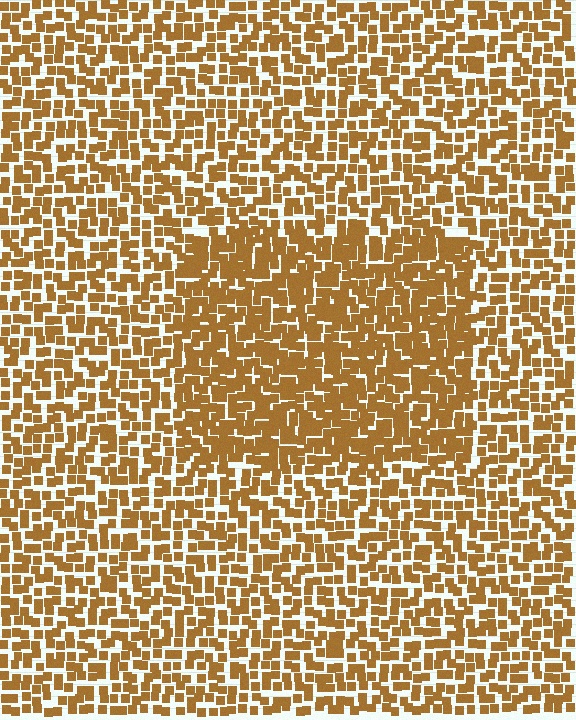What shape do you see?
I see a rectangle.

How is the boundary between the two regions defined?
The boundary is defined by a change in element density (approximately 1.5x ratio). All elements are the same color, size, and shape.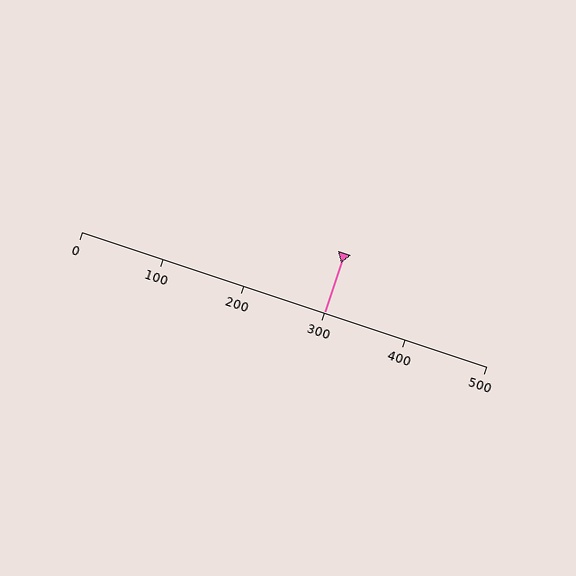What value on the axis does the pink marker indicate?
The marker indicates approximately 300.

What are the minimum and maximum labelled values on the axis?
The axis runs from 0 to 500.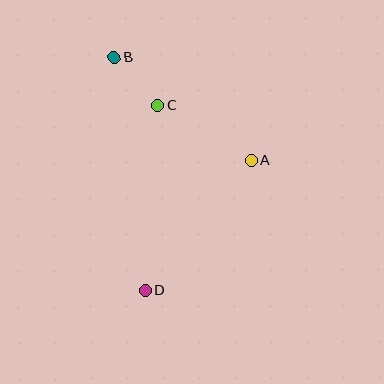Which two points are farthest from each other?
Points B and D are farthest from each other.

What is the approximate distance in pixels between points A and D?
The distance between A and D is approximately 168 pixels.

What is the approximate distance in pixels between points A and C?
The distance between A and C is approximately 109 pixels.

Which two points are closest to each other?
Points B and C are closest to each other.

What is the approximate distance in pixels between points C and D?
The distance between C and D is approximately 185 pixels.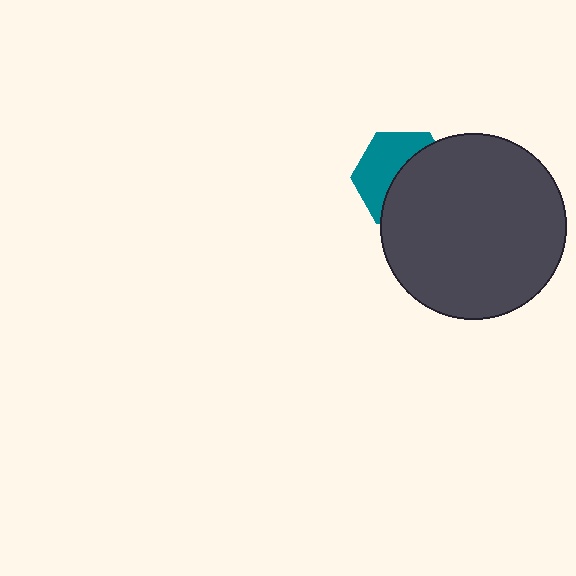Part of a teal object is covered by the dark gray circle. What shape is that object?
It is a hexagon.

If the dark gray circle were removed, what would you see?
You would see the complete teal hexagon.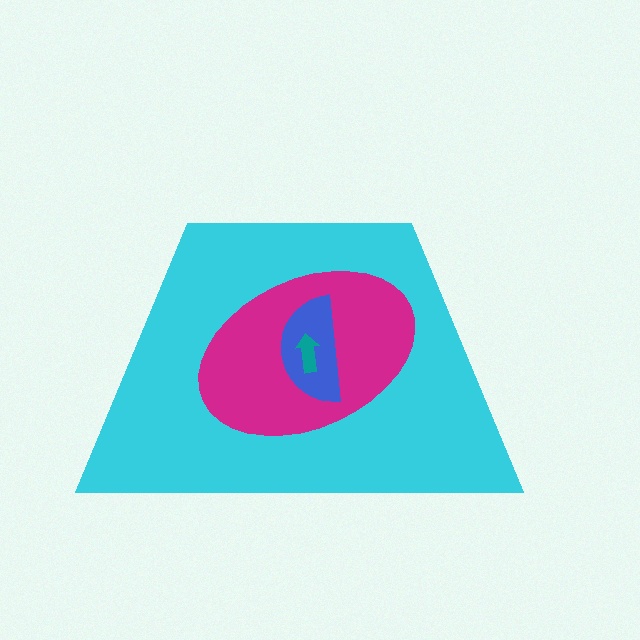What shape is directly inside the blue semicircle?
The teal arrow.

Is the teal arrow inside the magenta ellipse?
Yes.